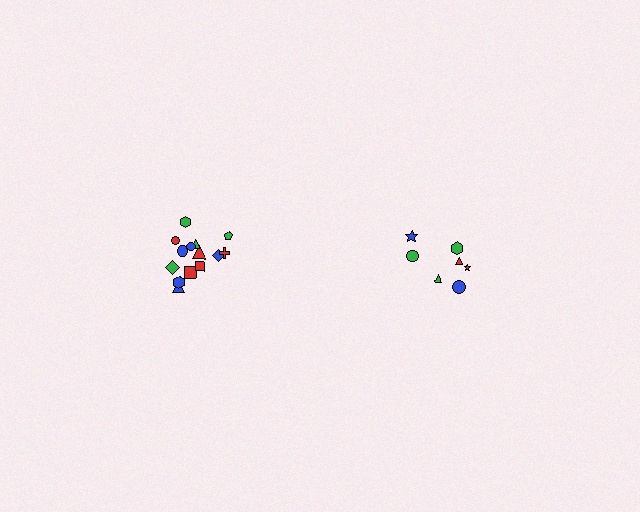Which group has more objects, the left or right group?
The left group.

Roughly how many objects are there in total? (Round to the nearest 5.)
Roughly 20 objects in total.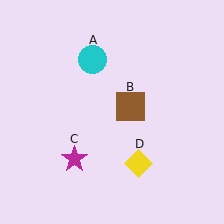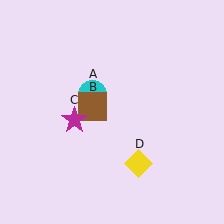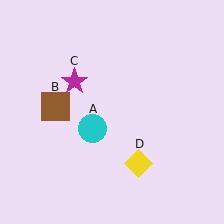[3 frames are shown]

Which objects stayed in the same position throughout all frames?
Yellow diamond (object D) remained stationary.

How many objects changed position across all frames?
3 objects changed position: cyan circle (object A), brown square (object B), magenta star (object C).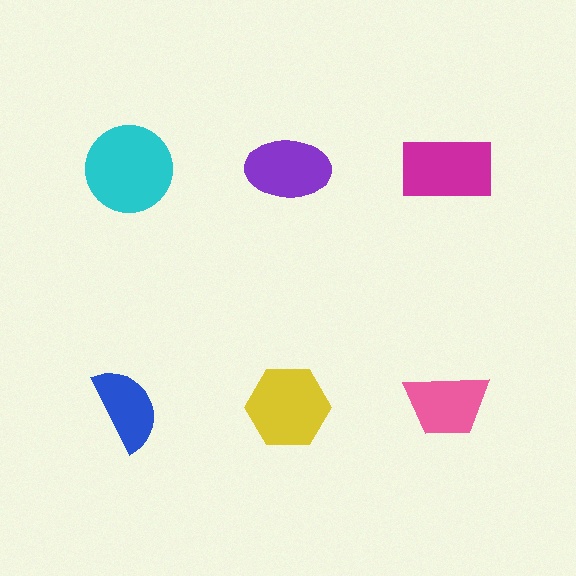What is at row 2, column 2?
A yellow hexagon.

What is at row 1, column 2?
A purple ellipse.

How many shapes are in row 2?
3 shapes.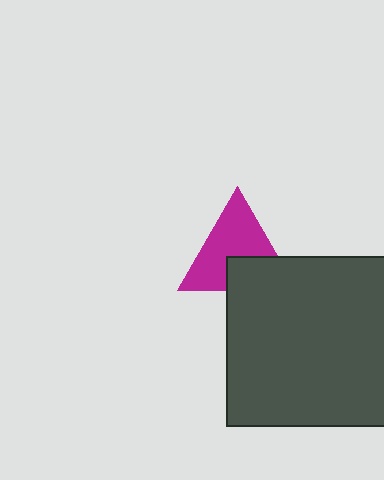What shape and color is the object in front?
The object in front is a dark gray square.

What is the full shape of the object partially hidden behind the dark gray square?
The partially hidden object is a magenta triangle.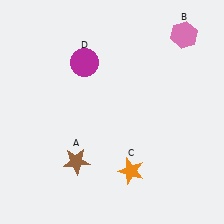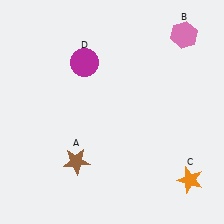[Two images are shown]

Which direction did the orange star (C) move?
The orange star (C) moved right.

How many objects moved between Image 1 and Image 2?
1 object moved between the two images.